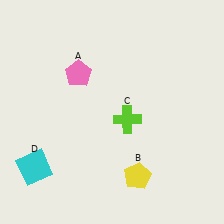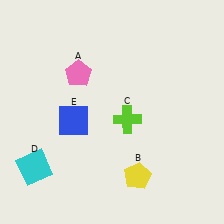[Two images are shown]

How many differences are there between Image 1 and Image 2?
There is 1 difference between the two images.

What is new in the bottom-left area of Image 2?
A blue square (E) was added in the bottom-left area of Image 2.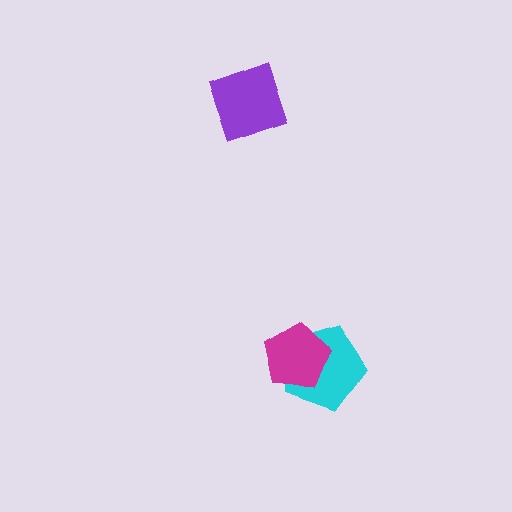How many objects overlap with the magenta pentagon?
1 object overlaps with the magenta pentagon.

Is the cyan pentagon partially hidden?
Yes, it is partially covered by another shape.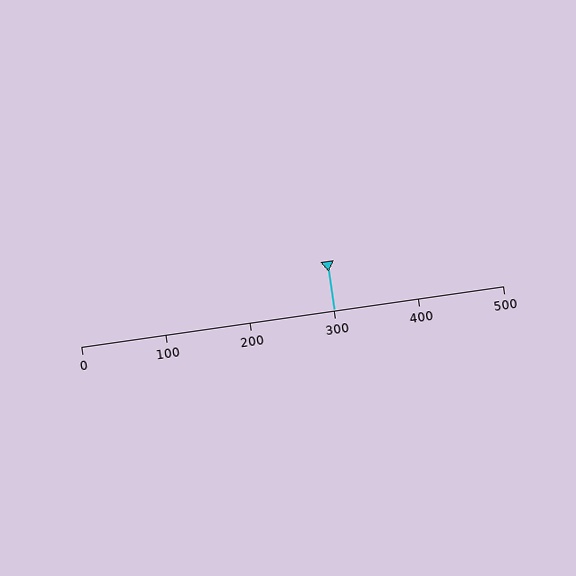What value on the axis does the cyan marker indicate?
The marker indicates approximately 300.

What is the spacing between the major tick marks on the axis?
The major ticks are spaced 100 apart.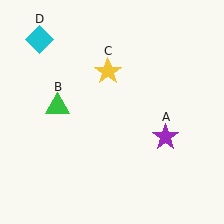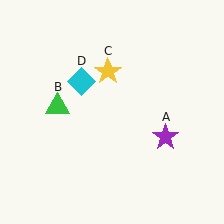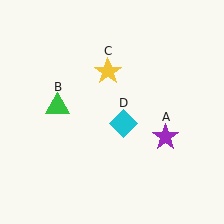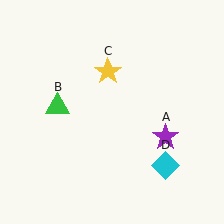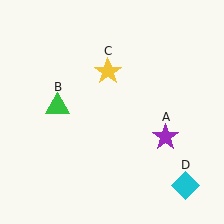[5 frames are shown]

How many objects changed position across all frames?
1 object changed position: cyan diamond (object D).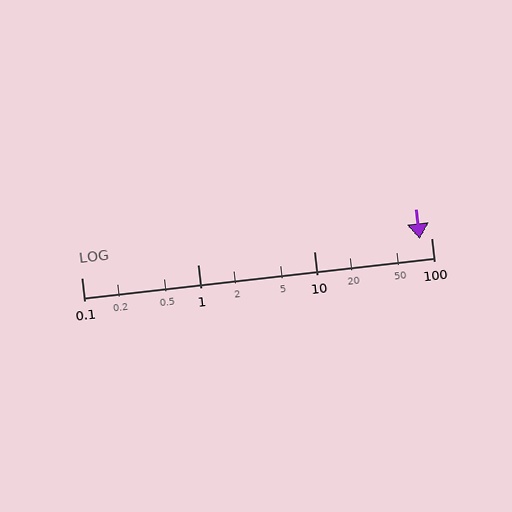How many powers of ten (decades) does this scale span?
The scale spans 3 decades, from 0.1 to 100.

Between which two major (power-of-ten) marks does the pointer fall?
The pointer is between 10 and 100.